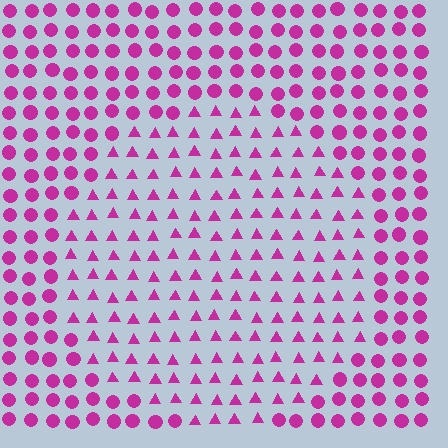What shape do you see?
I see a circle.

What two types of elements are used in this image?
The image uses triangles inside the circle region and circles outside it.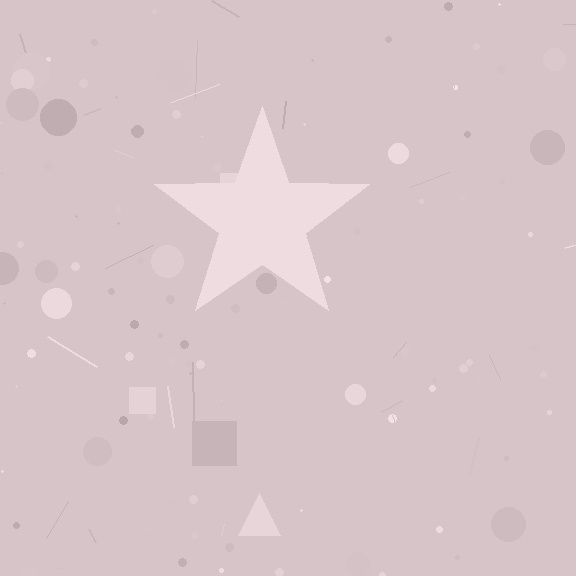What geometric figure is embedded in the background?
A star is embedded in the background.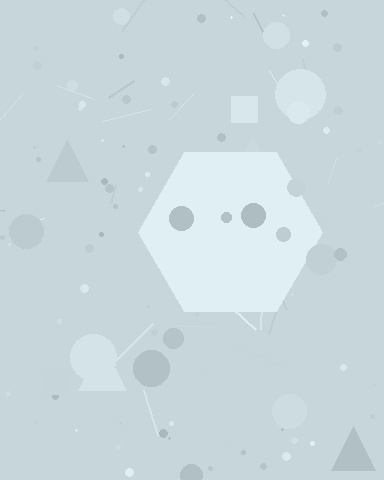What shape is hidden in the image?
A hexagon is hidden in the image.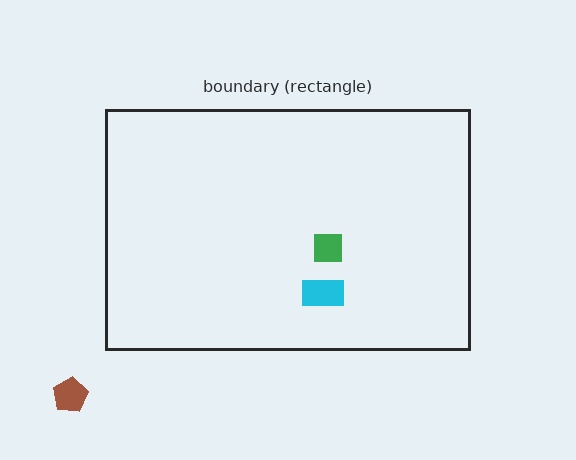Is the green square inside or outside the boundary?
Inside.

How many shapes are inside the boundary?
2 inside, 1 outside.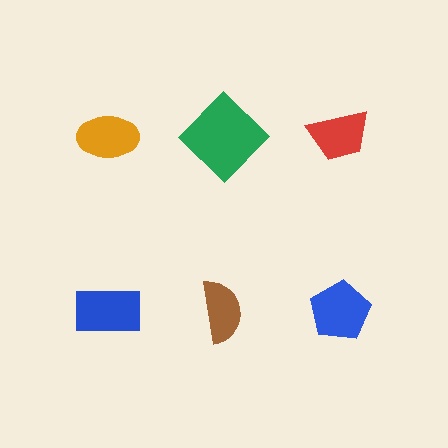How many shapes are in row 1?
3 shapes.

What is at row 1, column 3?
A red trapezoid.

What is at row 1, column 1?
An orange ellipse.